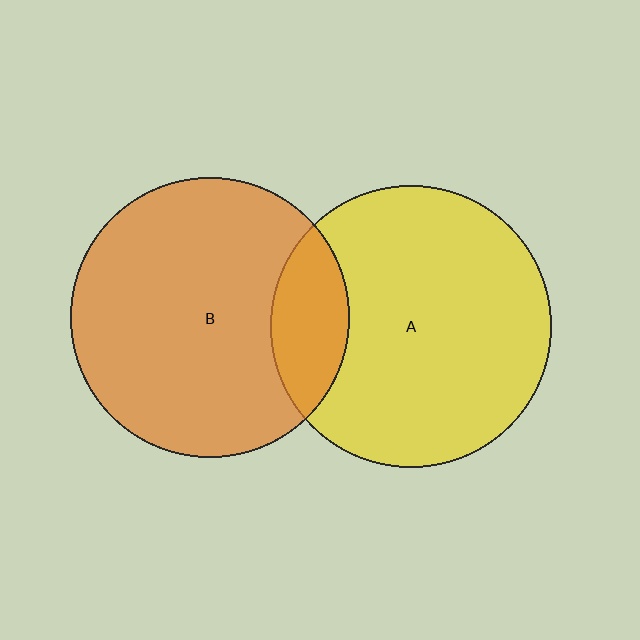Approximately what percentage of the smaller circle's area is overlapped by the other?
Approximately 15%.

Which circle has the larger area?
Circle A (yellow).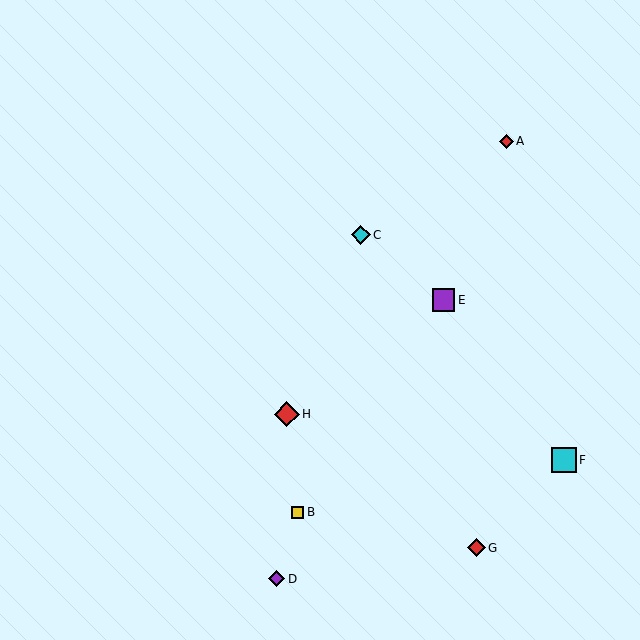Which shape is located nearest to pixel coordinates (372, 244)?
The cyan diamond (labeled C) at (361, 235) is nearest to that location.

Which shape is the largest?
The red diamond (labeled H) is the largest.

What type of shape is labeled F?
Shape F is a cyan square.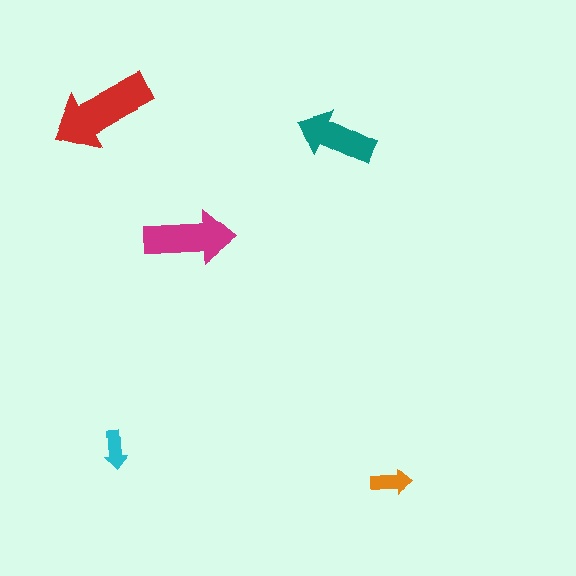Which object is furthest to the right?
The orange arrow is rightmost.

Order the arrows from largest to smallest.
the red one, the magenta one, the teal one, the orange one, the cyan one.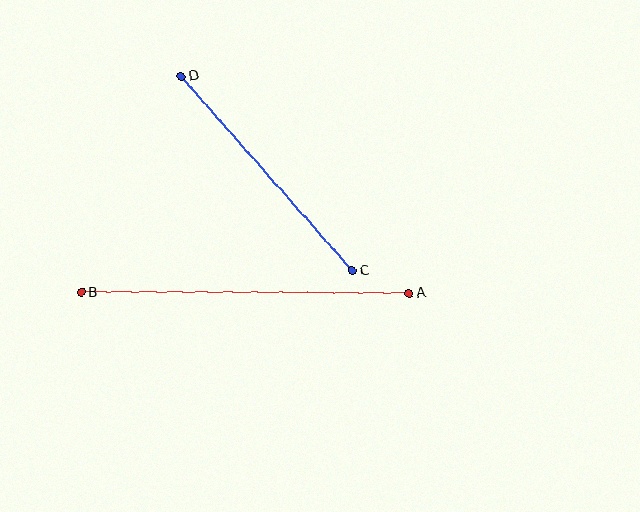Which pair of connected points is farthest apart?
Points A and B are farthest apart.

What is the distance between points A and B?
The distance is approximately 328 pixels.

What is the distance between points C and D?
The distance is approximately 259 pixels.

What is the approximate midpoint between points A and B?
The midpoint is at approximately (245, 293) pixels.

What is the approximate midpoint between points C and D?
The midpoint is at approximately (267, 173) pixels.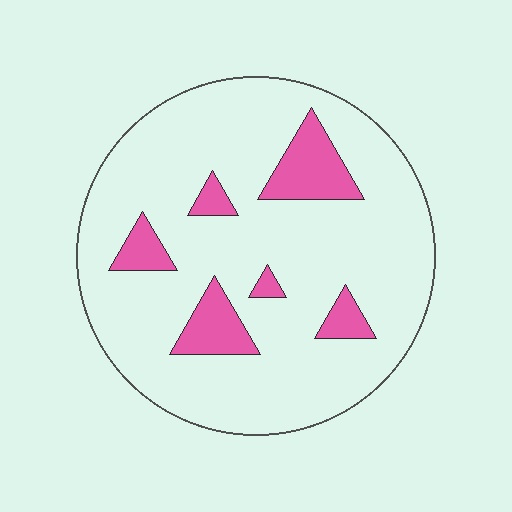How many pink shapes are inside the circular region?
6.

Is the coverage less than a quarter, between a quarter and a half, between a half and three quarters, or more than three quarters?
Less than a quarter.